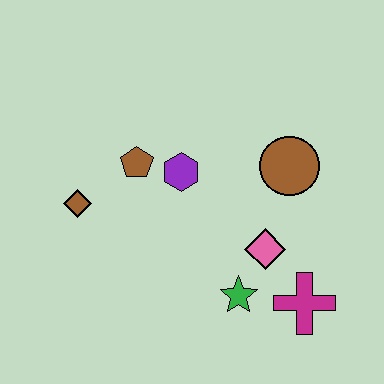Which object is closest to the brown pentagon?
The purple hexagon is closest to the brown pentagon.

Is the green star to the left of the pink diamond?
Yes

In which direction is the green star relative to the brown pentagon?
The green star is below the brown pentagon.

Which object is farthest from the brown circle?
The brown diamond is farthest from the brown circle.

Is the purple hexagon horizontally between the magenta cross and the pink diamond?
No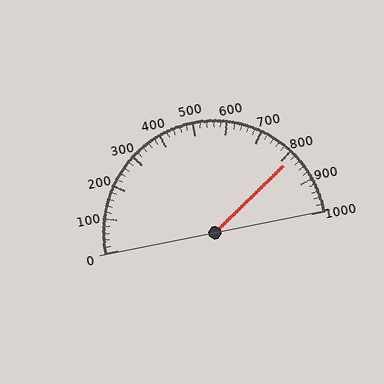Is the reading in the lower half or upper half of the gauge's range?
The reading is in the upper half of the range (0 to 1000).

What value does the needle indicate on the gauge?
The needle indicates approximately 820.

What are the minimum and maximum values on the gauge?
The gauge ranges from 0 to 1000.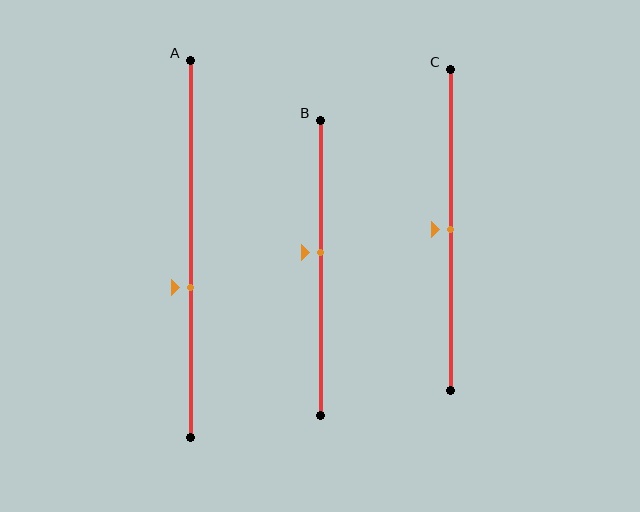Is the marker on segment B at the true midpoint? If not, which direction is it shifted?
No, the marker on segment B is shifted upward by about 5% of the segment length.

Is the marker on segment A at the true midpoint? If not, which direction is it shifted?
No, the marker on segment A is shifted downward by about 10% of the segment length.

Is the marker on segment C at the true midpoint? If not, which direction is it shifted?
Yes, the marker on segment C is at the true midpoint.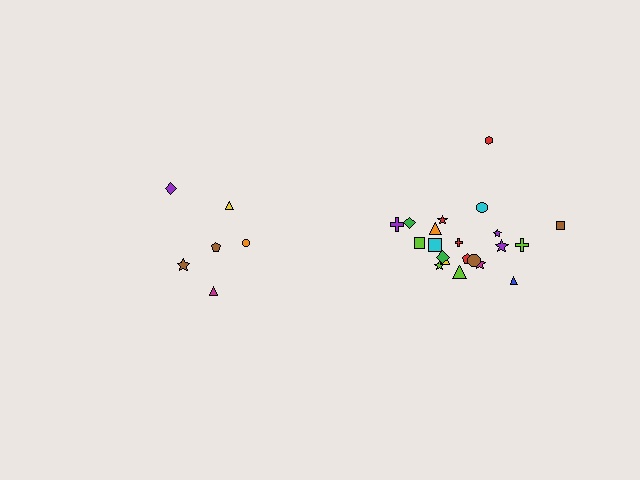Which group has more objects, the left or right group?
The right group.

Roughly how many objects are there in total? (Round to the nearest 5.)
Roughly 30 objects in total.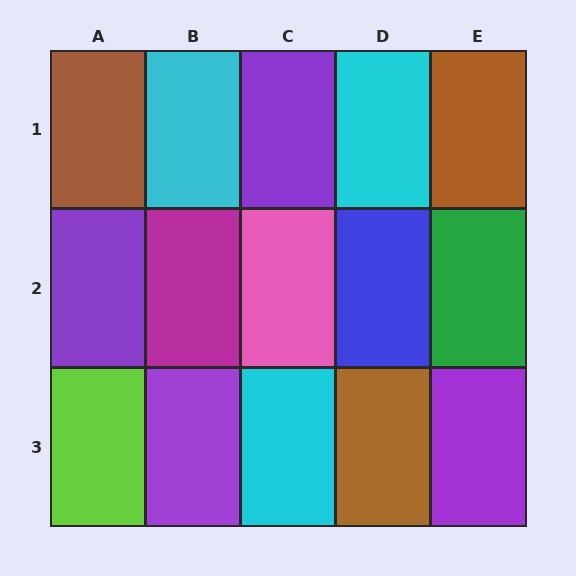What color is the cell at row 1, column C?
Purple.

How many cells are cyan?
3 cells are cyan.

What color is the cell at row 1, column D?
Cyan.